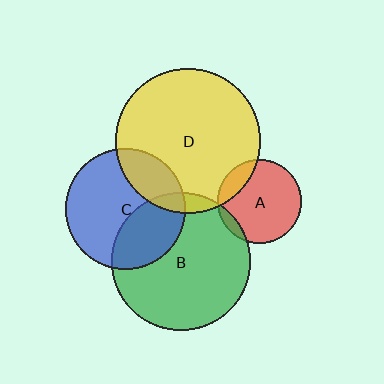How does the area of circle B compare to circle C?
Approximately 1.3 times.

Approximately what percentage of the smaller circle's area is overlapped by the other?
Approximately 5%.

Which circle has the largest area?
Circle D (yellow).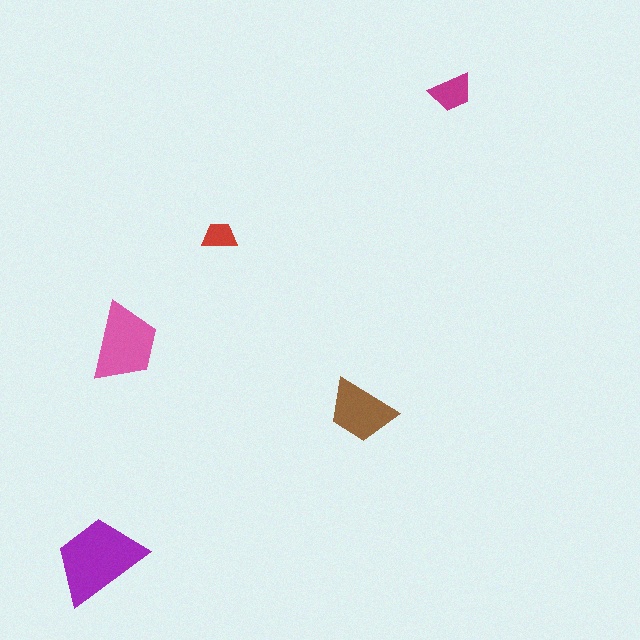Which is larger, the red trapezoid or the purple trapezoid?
The purple one.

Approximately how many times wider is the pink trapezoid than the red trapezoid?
About 2.5 times wider.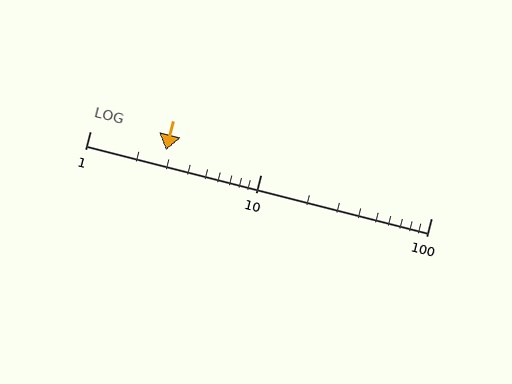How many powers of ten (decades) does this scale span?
The scale spans 2 decades, from 1 to 100.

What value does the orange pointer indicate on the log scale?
The pointer indicates approximately 2.8.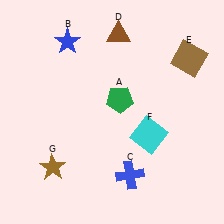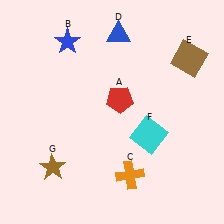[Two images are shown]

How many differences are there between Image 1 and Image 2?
There are 3 differences between the two images.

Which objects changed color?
A changed from green to red. C changed from blue to orange. D changed from brown to blue.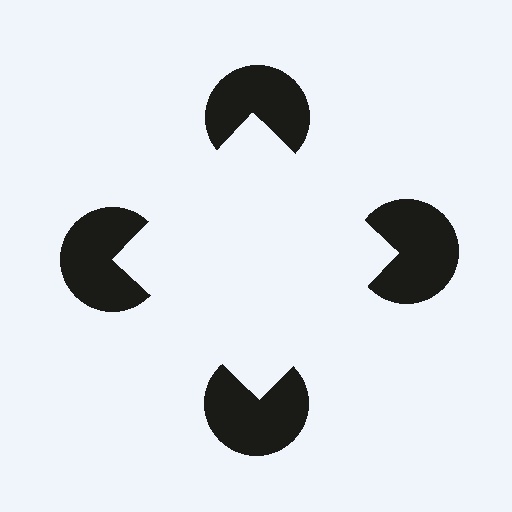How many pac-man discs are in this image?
There are 4 — one at each vertex of the illusory square.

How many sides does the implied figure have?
4 sides.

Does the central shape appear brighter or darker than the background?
It typically appears slightly brighter than the background, even though no actual brightness change is drawn.